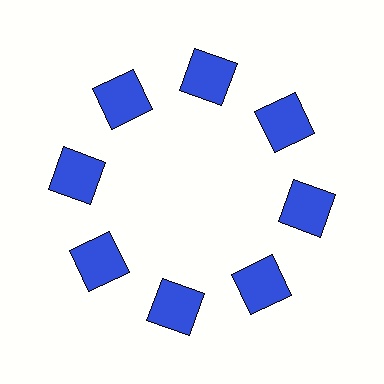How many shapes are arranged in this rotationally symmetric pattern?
There are 8 shapes, arranged in 8 groups of 1.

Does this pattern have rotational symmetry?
Yes, this pattern has 8-fold rotational symmetry. It looks the same after rotating 45 degrees around the center.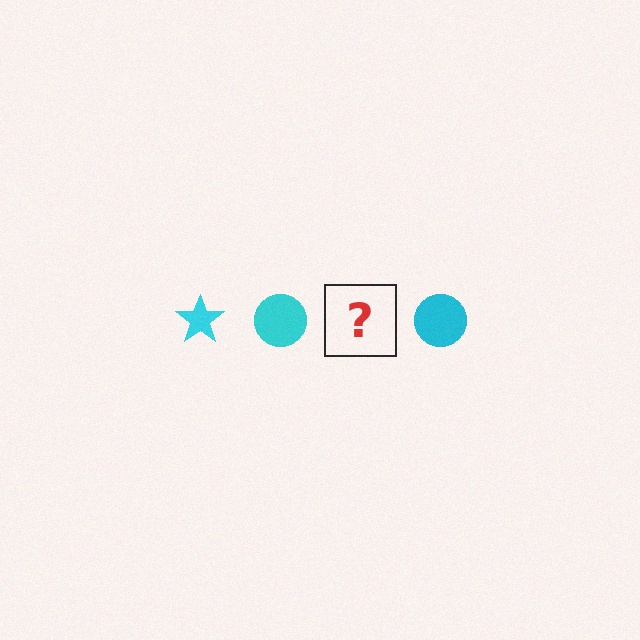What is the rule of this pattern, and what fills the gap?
The rule is that the pattern cycles through star, circle shapes in cyan. The gap should be filled with a cyan star.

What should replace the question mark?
The question mark should be replaced with a cyan star.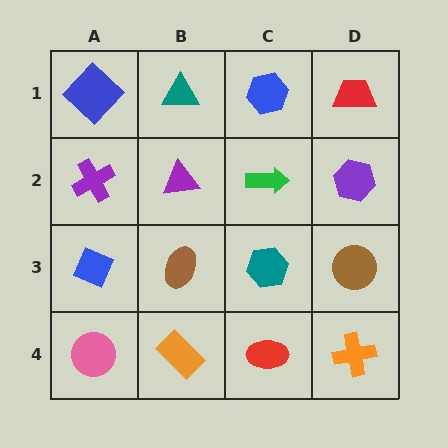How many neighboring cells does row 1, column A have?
2.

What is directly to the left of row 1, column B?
A blue diamond.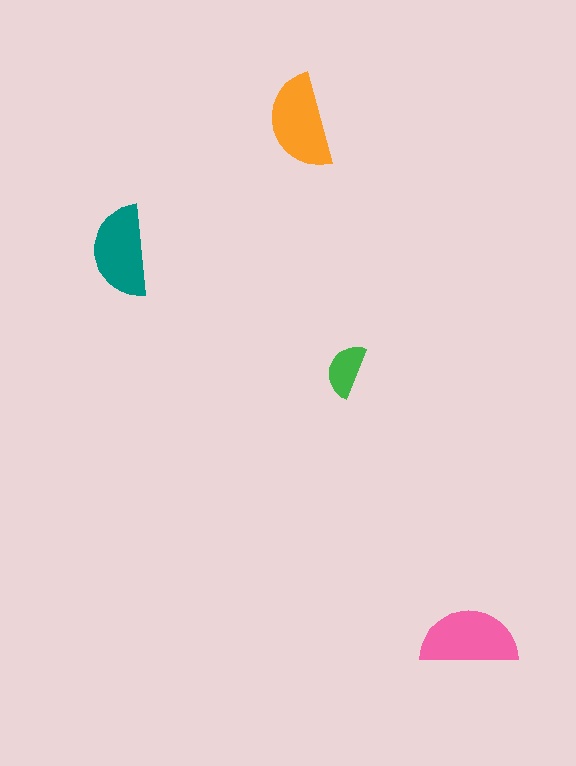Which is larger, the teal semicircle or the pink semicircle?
The pink one.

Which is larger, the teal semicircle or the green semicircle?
The teal one.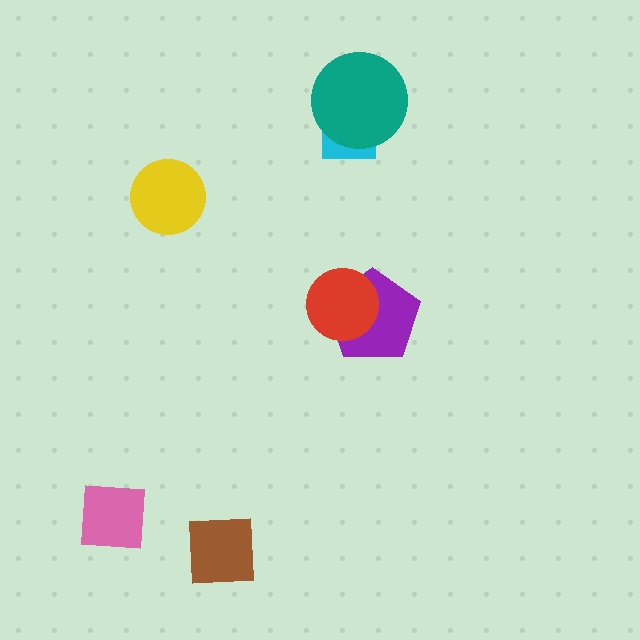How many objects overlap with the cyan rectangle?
1 object overlaps with the cyan rectangle.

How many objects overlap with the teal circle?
1 object overlaps with the teal circle.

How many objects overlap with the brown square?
0 objects overlap with the brown square.